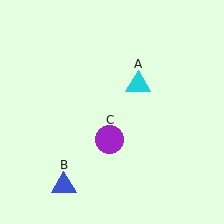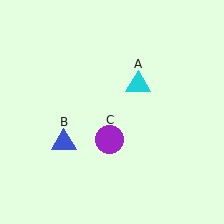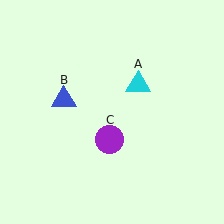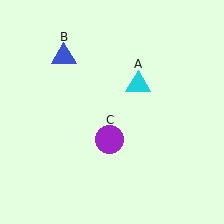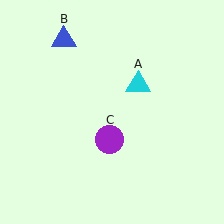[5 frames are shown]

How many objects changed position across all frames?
1 object changed position: blue triangle (object B).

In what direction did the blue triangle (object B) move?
The blue triangle (object B) moved up.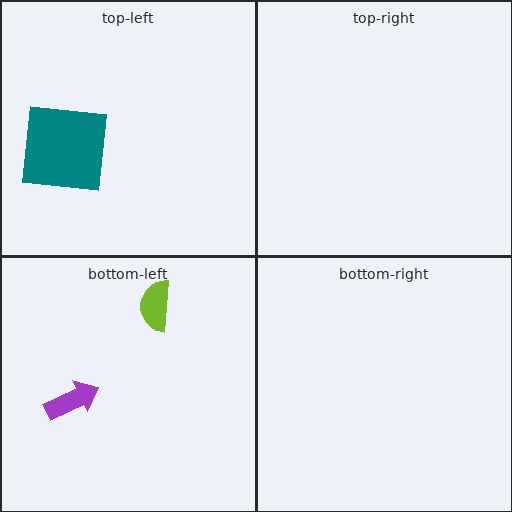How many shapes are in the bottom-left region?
2.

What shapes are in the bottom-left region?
The purple arrow, the lime semicircle.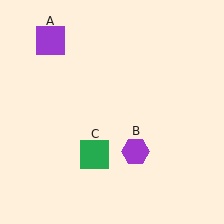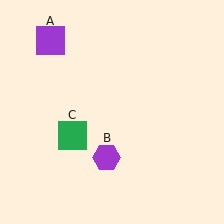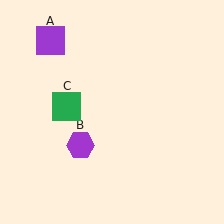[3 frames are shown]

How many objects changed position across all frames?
2 objects changed position: purple hexagon (object B), green square (object C).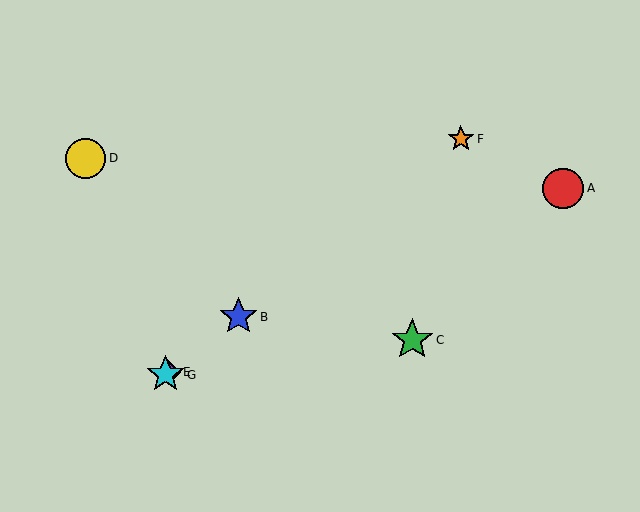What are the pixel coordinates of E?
Object E is at (168, 372).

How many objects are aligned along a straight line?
4 objects (B, E, F, G) are aligned along a straight line.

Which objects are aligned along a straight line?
Objects B, E, F, G are aligned along a straight line.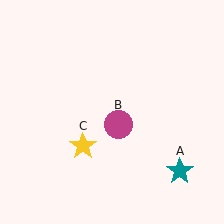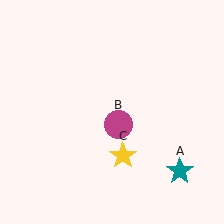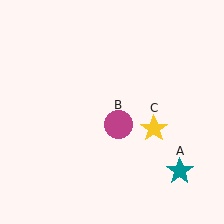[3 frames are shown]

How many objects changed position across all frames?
1 object changed position: yellow star (object C).